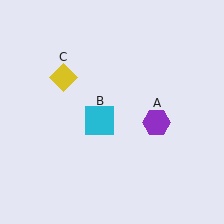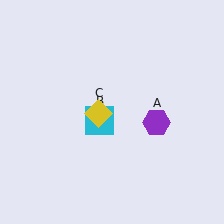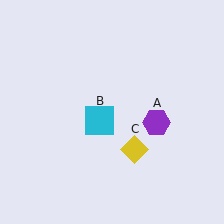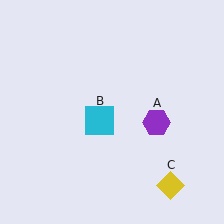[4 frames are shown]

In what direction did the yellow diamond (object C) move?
The yellow diamond (object C) moved down and to the right.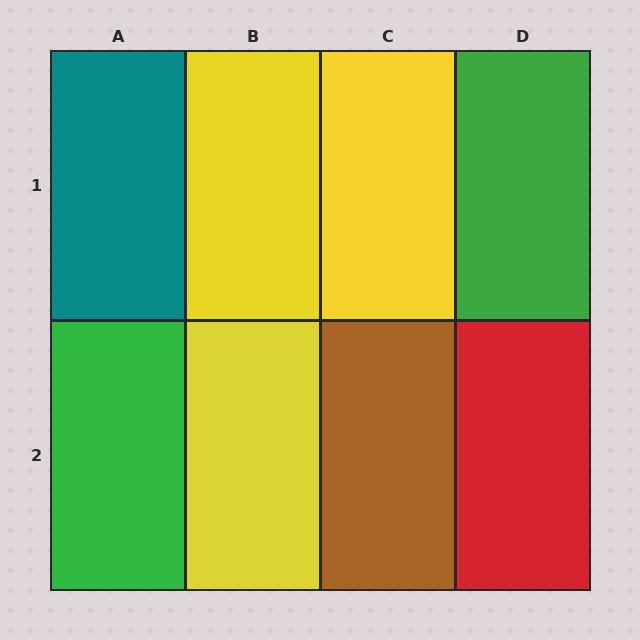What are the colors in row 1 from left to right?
Teal, yellow, yellow, green.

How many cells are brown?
1 cell is brown.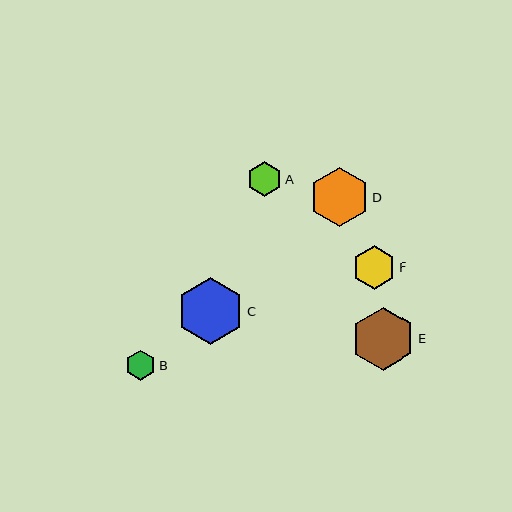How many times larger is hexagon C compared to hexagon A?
Hexagon C is approximately 1.9 times the size of hexagon A.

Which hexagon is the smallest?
Hexagon B is the smallest with a size of approximately 30 pixels.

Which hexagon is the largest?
Hexagon C is the largest with a size of approximately 67 pixels.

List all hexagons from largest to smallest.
From largest to smallest: C, E, D, F, A, B.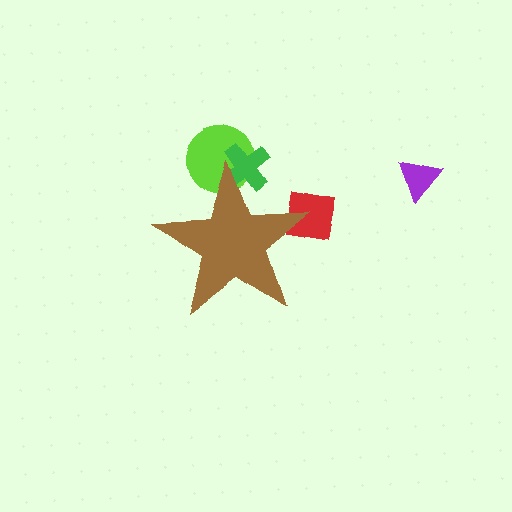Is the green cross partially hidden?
Yes, the green cross is partially hidden behind the brown star.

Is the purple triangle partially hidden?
No, the purple triangle is fully visible.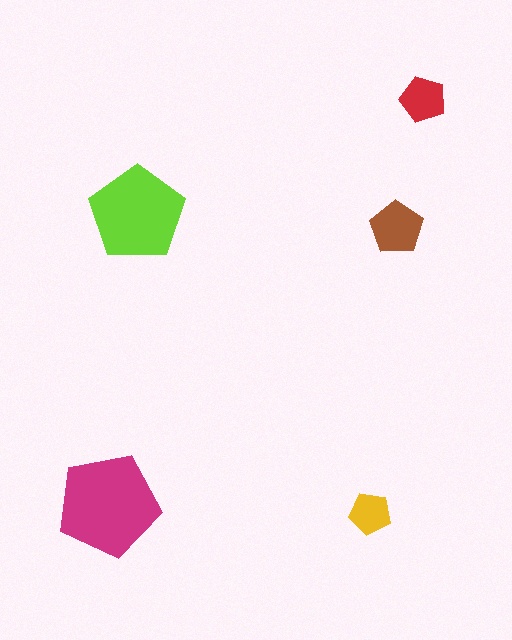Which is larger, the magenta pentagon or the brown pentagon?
The magenta one.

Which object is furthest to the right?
The red pentagon is rightmost.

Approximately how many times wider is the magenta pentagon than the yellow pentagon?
About 2.5 times wider.